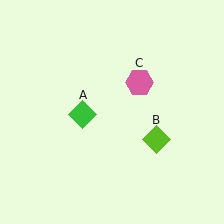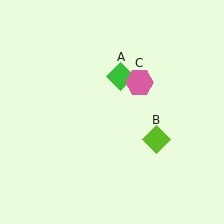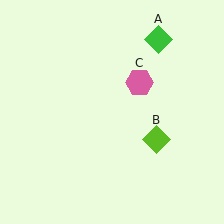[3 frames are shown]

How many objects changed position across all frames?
1 object changed position: green diamond (object A).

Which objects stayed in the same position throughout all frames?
Lime diamond (object B) and pink hexagon (object C) remained stationary.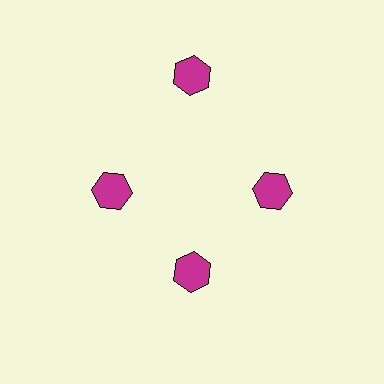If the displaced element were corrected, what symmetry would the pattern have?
It would have 4-fold rotational symmetry — the pattern would map onto itself every 90 degrees.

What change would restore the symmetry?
The symmetry would be restored by moving it inward, back onto the ring so that all 4 hexagons sit at equal angles and equal distance from the center.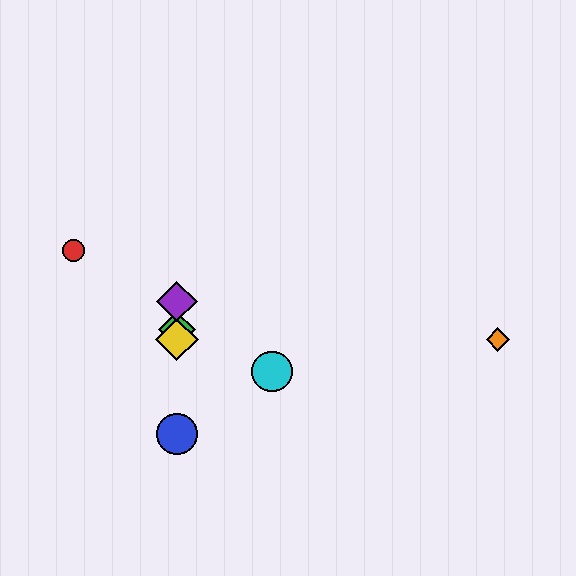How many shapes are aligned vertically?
4 shapes (the blue circle, the green diamond, the yellow diamond, the purple diamond) are aligned vertically.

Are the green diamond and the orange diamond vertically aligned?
No, the green diamond is at x≈177 and the orange diamond is at x≈498.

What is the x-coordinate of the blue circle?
The blue circle is at x≈177.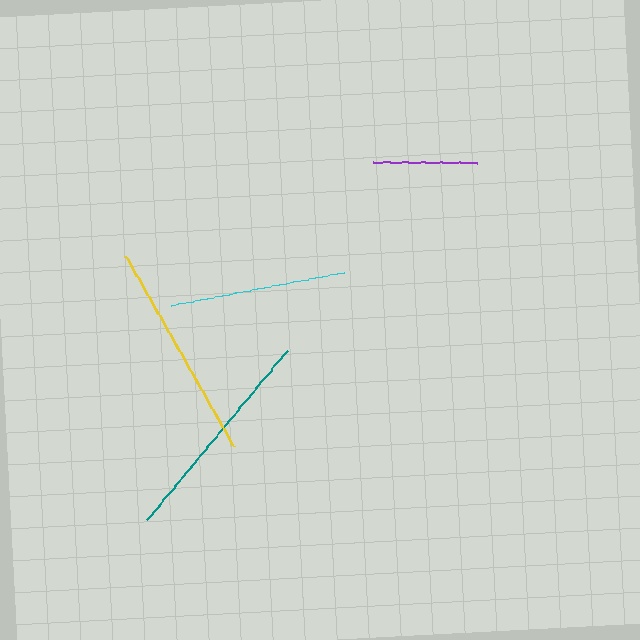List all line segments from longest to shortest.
From longest to shortest: teal, yellow, cyan, purple.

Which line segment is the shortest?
The purple line is the shortest at approximately 105 pixels.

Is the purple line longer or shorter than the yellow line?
The yellow line is longer than the purple line.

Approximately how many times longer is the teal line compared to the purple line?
The teal line is approximately 2.1 times the length of the purple line.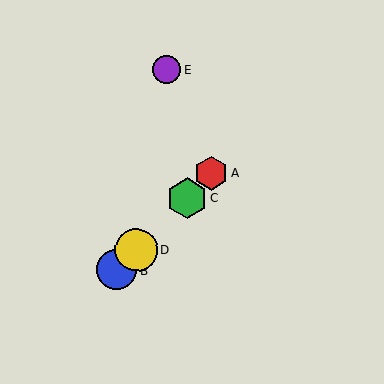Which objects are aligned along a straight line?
Objects A, B, C, D are aligned along a straight line.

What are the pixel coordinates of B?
Object B is at (117, 270).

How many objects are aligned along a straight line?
4 objects (A, B, C, D) are aligned along a straight line.